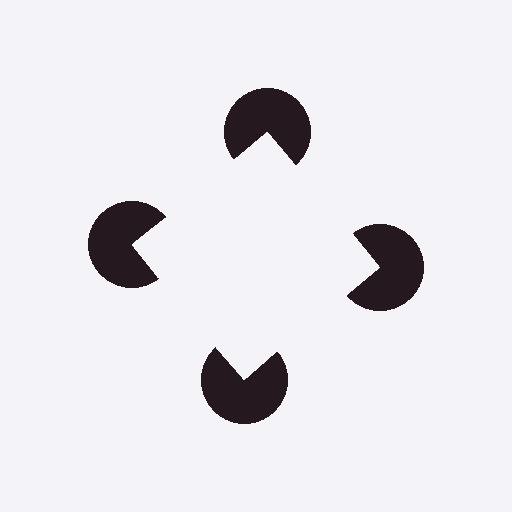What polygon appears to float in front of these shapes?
An illusory square — its edges are inferred from the aligned wedge cuts in the pac-man discs, not physically drawn.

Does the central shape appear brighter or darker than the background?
It typically appears slightly brighter than the background, even though no actual brightness change is drawn.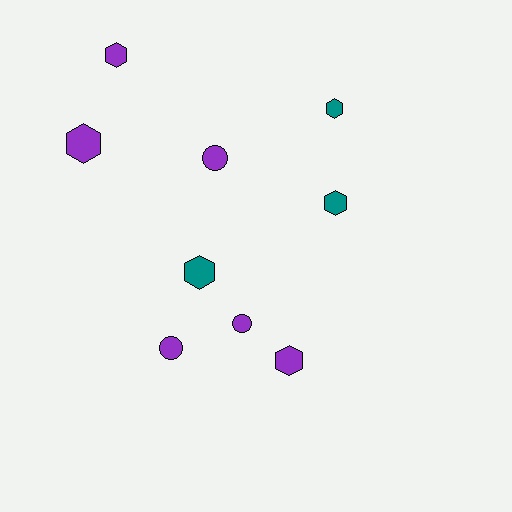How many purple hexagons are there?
There are 3 purple hexagons.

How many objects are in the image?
There are 9 objects.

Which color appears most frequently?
Purple, with 6 objects.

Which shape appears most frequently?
Hexagon, with 6 objects.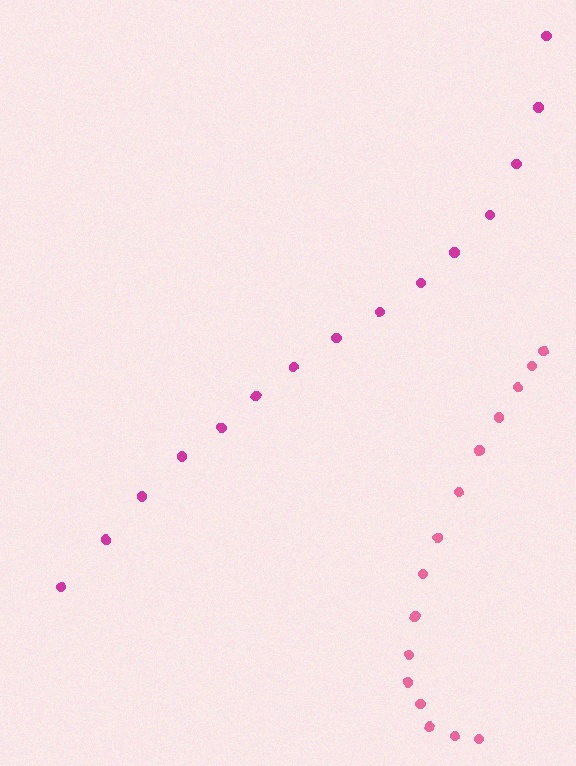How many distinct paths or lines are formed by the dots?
There are 2 distinct paths.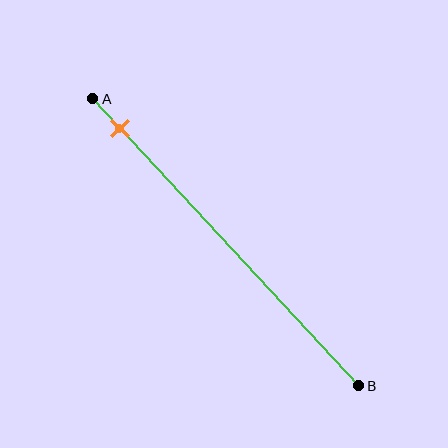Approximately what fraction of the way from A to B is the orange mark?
The orange mark is approximately 10% of the way from A to B.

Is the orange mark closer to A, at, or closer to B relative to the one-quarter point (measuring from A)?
The orange mark is closer to point A than the one-quarter point of segment AB.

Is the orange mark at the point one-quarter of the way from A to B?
No, the mark is at about 10% from A, not at the 25% one-quarter point.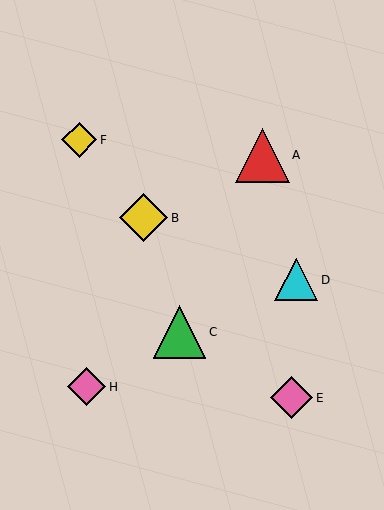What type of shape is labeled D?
Shape D is a cyan triangle.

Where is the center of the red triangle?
The center of the red triangle is at (262, 155).